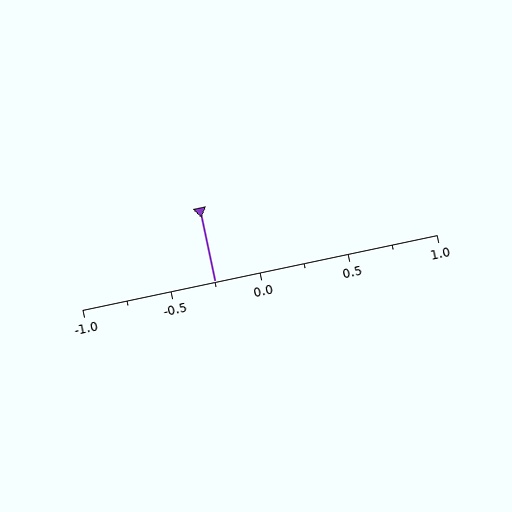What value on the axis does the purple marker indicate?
The marker indicates approximately -0.25.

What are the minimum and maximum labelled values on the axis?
The axis runs from -1.0 to 1.0.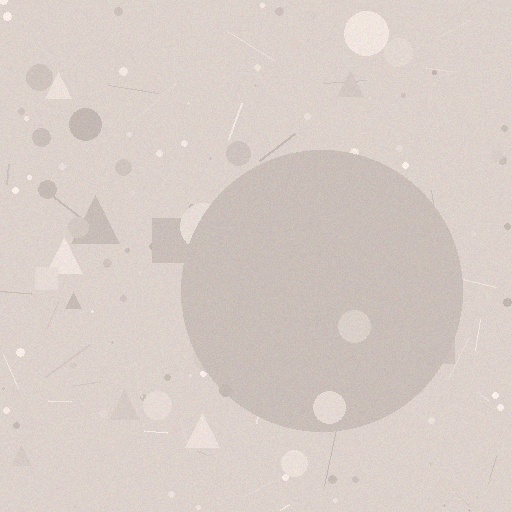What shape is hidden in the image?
A circle is hidden in the image.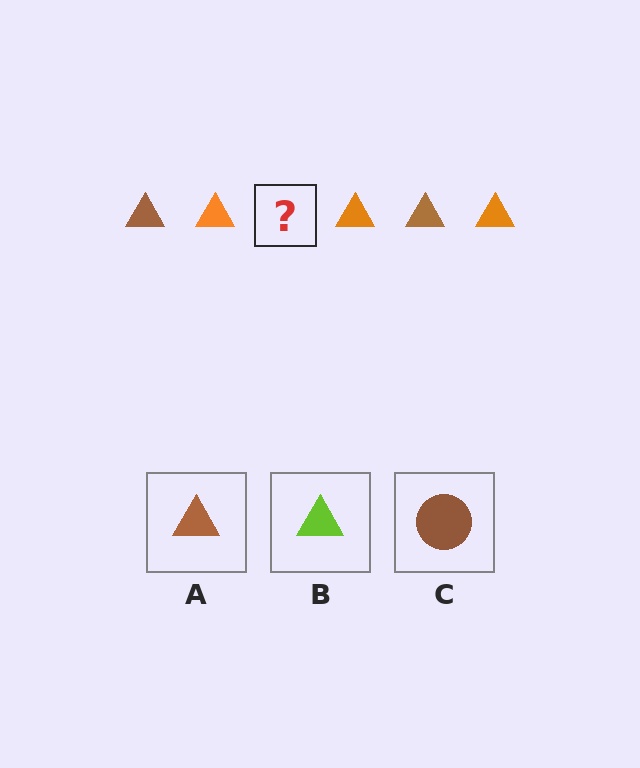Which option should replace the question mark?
Option A.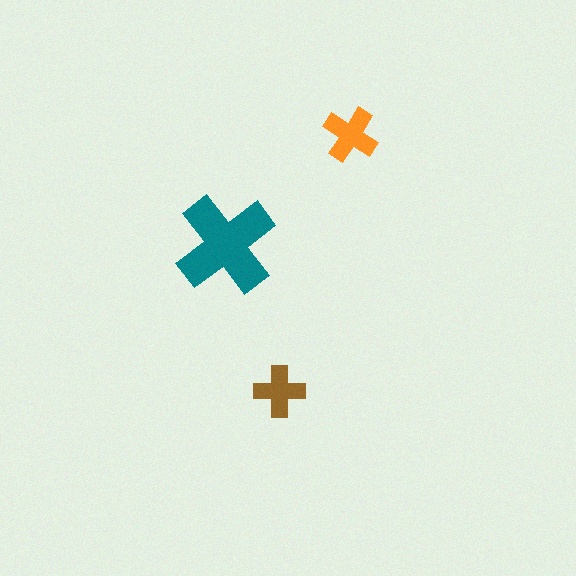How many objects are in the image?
There are 3 objects in the image.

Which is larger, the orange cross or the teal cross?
The teal one.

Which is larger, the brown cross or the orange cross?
The orange one.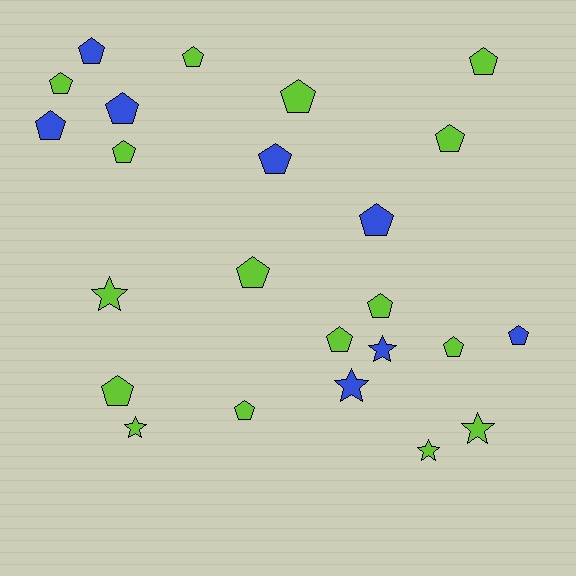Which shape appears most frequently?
Pentagon, with 18 objects.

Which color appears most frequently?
Lime, with 16 objects.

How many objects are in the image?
There are 24 objects.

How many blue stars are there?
There are 2 blue stars.